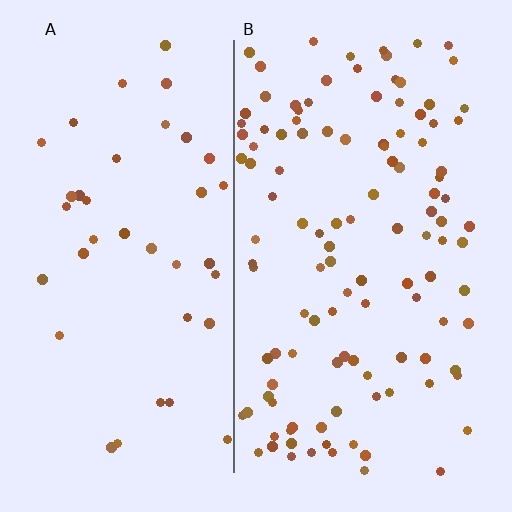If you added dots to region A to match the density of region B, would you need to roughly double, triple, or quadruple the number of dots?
Approximately triple.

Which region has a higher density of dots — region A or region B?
B (the right).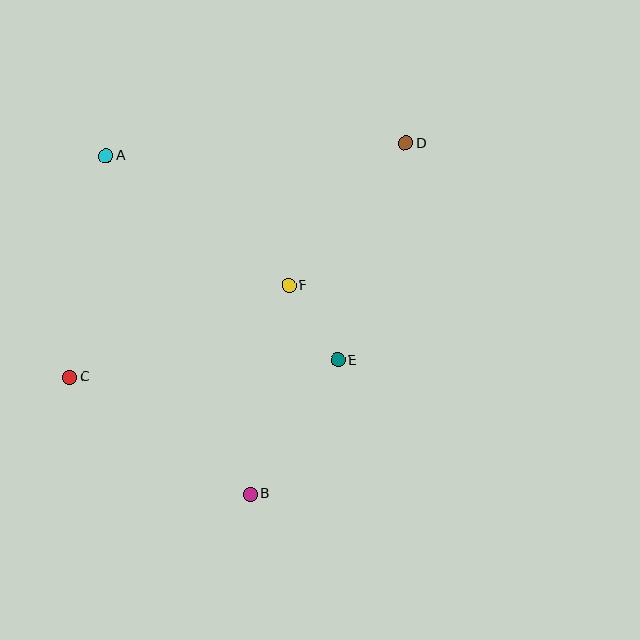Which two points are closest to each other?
Points E and F are closest to each other.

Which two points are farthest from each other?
Points C and D are farthest from each other.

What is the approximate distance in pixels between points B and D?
The distance between B and D is approximately 384 pixels.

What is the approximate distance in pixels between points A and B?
The distance between A and B is approximately 368 pixels.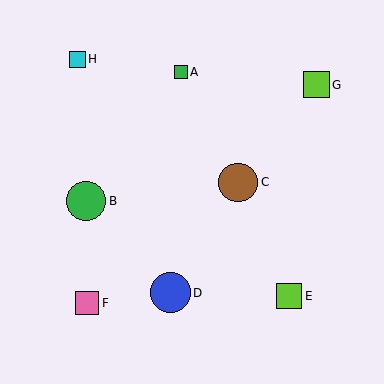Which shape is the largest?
The blue circle (labeled D) is the largest.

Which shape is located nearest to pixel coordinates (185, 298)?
The blue circle (labeled D) at (170, 293) is nearest to that location.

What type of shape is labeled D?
Shape D is a blue circle.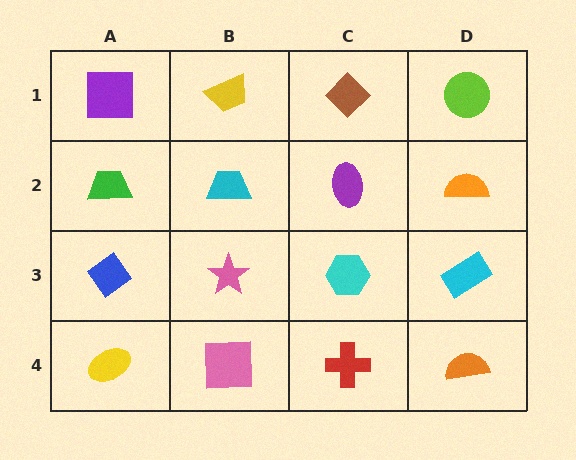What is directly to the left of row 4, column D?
A red cross.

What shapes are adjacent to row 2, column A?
A purple square (row 1, column A), a blue diamond (row 3, column A), a cyan trapezoid (row 2, column B).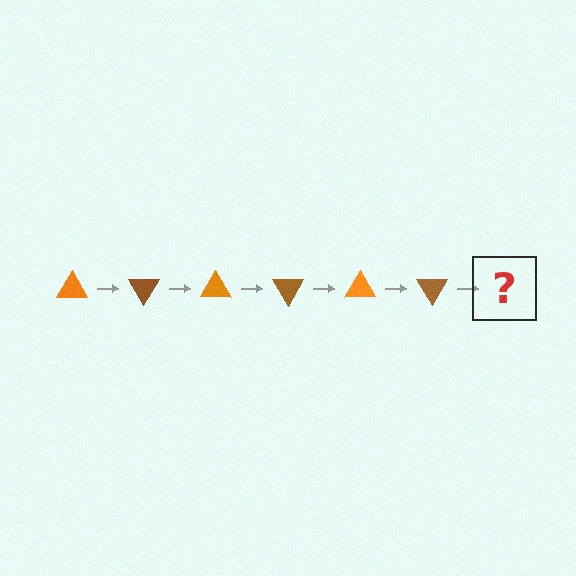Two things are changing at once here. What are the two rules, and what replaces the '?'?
The two rules are that it rotates 60 degrees each step and the color cycles through orange and brown. The '?' should be an orange triangle, rotated 360 degrees from the start.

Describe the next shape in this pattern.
It should be an orange triangle, rotated 360 degrees from the start.